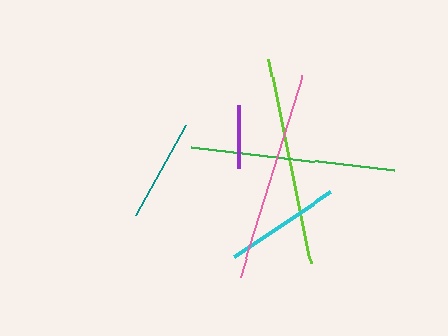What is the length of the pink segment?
The pink segment is approximately 211 pixels long.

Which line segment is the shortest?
The purple line is the shortest at approximately 63 pixels.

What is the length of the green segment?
The green segment is approximately 204 pixels long.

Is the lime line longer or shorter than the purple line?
The lime line is longer than the purple line.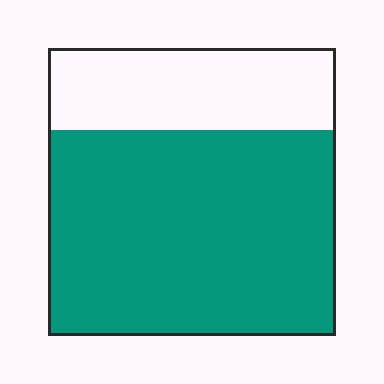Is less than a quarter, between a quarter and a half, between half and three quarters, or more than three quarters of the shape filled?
Between half and three quarters.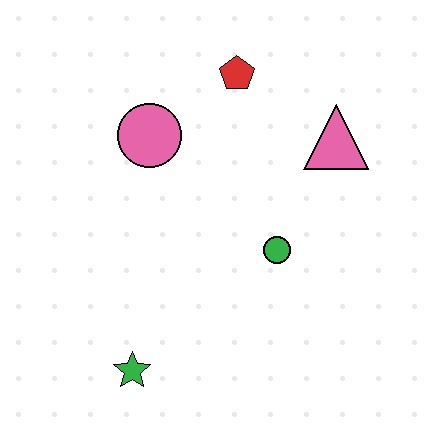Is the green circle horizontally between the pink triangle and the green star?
Yes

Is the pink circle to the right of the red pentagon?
No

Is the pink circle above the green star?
Yes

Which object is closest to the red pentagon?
The pink circle is closest to the red pentagon.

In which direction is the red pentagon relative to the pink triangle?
The red pentagon is to the left of the pink triangle.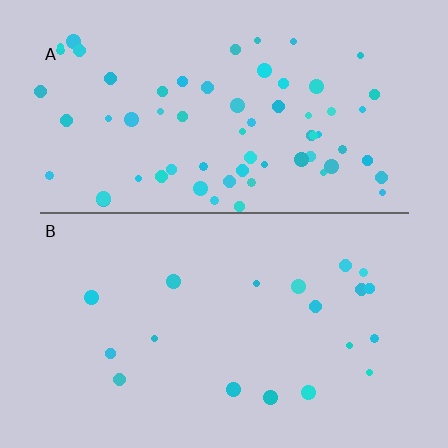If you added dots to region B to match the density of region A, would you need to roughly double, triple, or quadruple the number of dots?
Approximately triple.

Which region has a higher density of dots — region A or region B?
A (the top).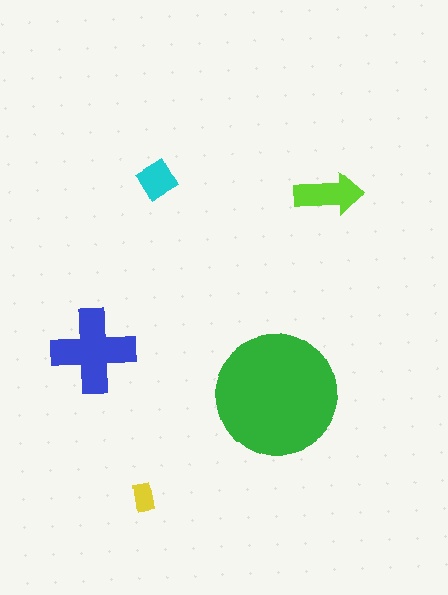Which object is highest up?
The cyan diamond is topmost.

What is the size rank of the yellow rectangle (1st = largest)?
5th.